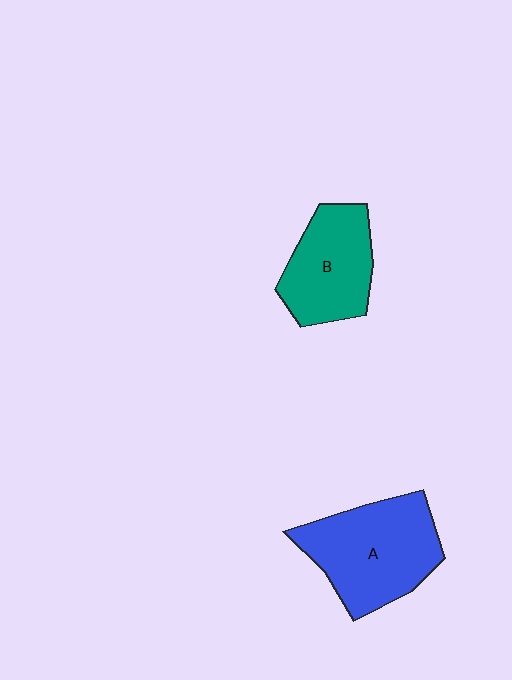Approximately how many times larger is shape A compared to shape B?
Approximately 1.3 times.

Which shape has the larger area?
Shape A (blue).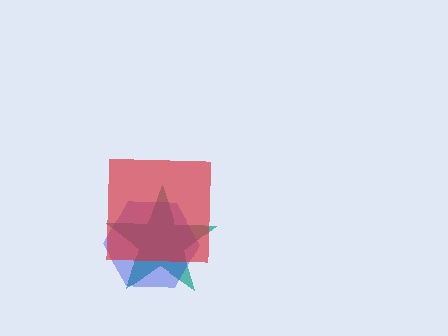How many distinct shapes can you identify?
There are 3 distinct shapes: a teal star, a blue hexagon, a red square.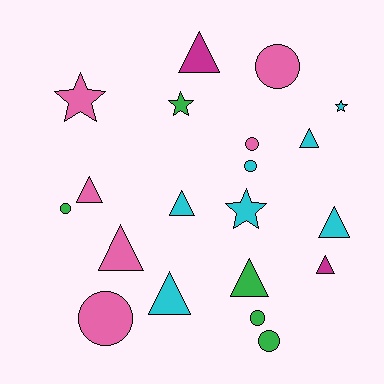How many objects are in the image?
There are 20 objects.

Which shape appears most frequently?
Triangle, with 9 objects.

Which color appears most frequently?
Cyan, with 7 objects.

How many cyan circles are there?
There is 1 cyan circle.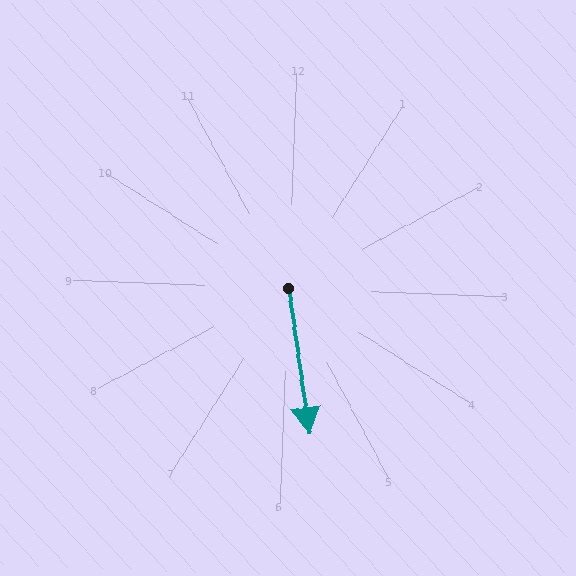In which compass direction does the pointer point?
South.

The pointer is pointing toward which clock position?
Roughly 6 o'clock.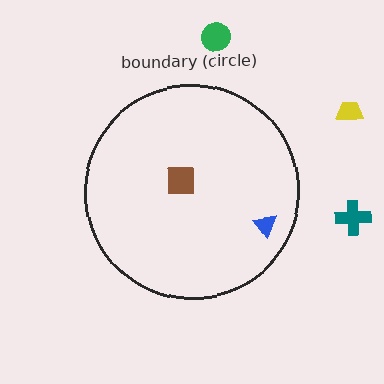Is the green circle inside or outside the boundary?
Outside.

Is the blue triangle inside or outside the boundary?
Inside.